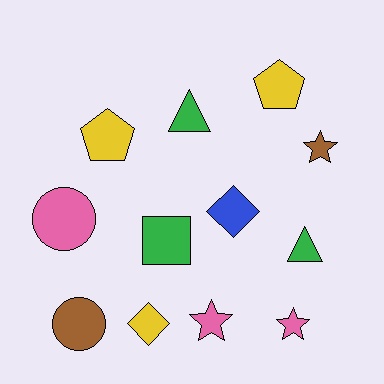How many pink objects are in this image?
There are 3 pink objects.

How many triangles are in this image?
There are 2 triangles.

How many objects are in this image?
There are 12 objects.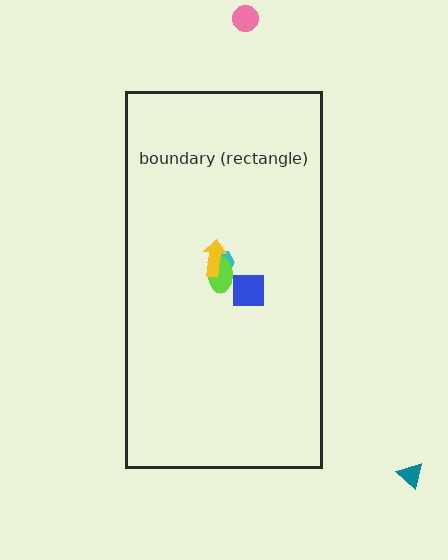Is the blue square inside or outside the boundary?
Inside.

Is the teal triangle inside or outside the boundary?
Outside.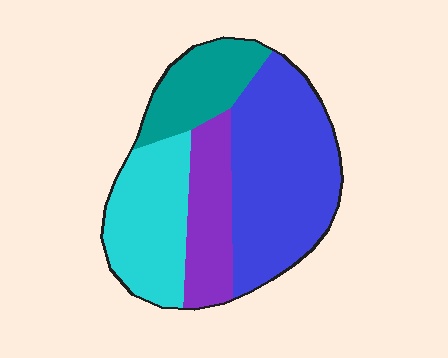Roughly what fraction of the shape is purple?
Purple covers about 15% of the shape.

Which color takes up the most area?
Blue, at roughly 40%.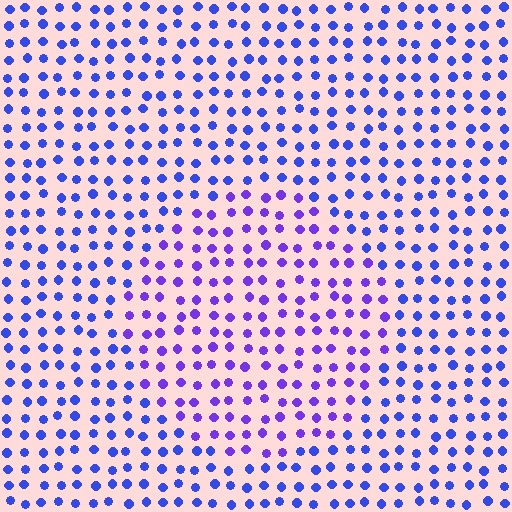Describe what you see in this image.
The image is filled with small blue elements in a uniform arrangement. A circle-shaped region is visible where the elements are tinted to a slightly different hue, forming a subtle color boundary.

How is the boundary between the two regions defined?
The boundary is defined purely by a slight shift in hue (about 29 degrees). Spacing, size, and orientation are identical on both sides.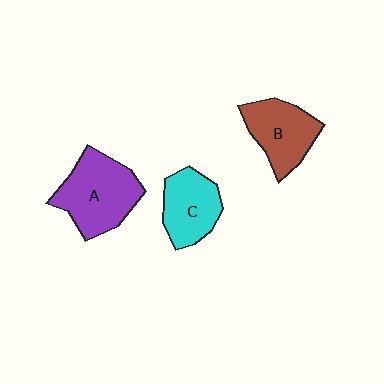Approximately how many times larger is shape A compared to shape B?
Approximately 1.3 times.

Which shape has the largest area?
Shape A (purple).